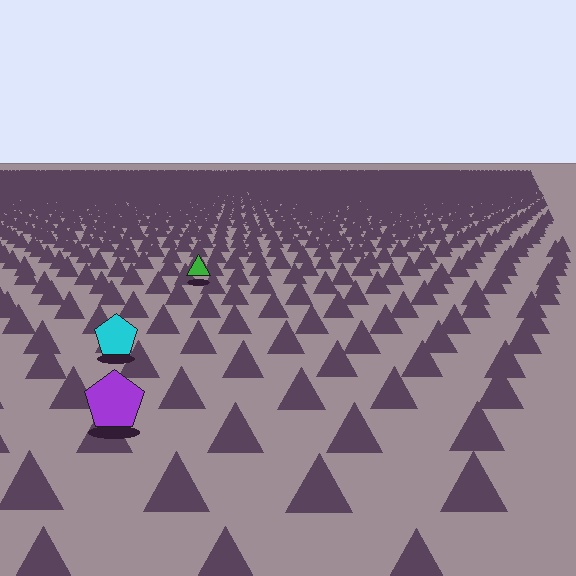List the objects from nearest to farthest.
From nearest to farthest: the purple pentagon, the cyan pentagon, the green triangle.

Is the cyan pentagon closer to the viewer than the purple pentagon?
No. The purple pentagon is closer — you can tell from the texture gradient: the ground texture is coarser near it.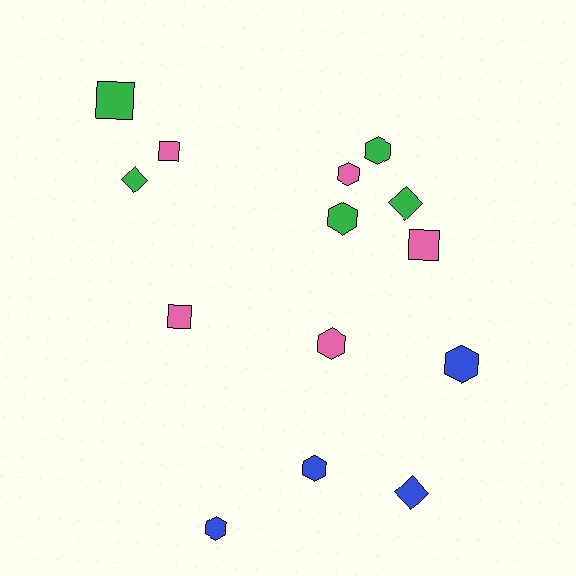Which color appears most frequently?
Pink, with 5 objects.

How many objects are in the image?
There are 14 objects.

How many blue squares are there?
There are no blue squares.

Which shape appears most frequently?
Hexagon, with 7 objects.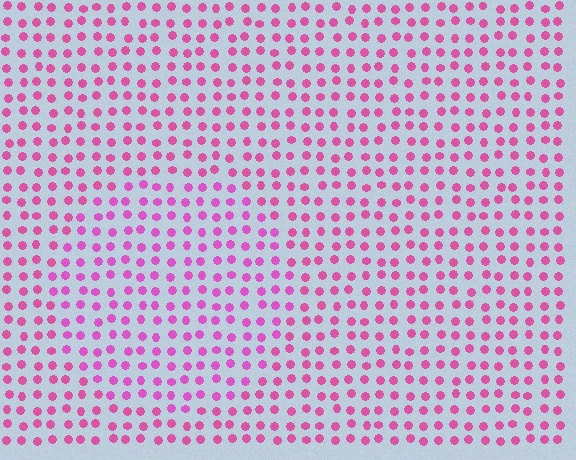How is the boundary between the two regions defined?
The boundary is defined purely by a slight shift in hue (about 17 degrees). Spacing, size, and orientation are identical on both sides.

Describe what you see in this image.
The image is filled with small pink elements in a uniform arrangement. A circle-shaped region is visible where the elements are tinted to a slightly different hue, forming a subtle color boundary.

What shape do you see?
I see a circle.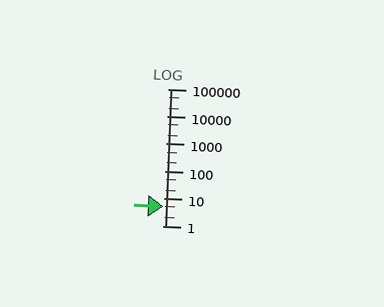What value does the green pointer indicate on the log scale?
The pointer indicates approximately 5.3.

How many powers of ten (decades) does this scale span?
The scale spans 5 decades, from 1 to 100000.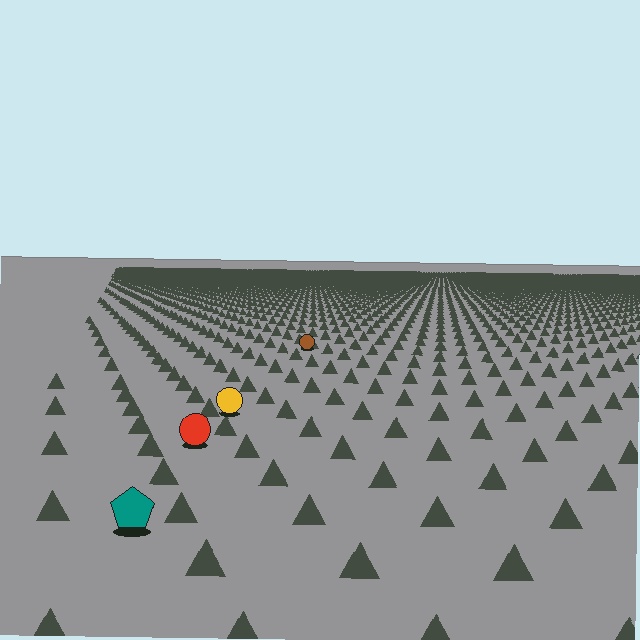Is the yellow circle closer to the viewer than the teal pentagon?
No. The teal pentagon is closer — you can tell from the texture gradient: the ground texture is coarser near it.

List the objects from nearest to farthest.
From nearest to farthest: the teal pentagon, the red circle, the yellow circle, the brown circle.